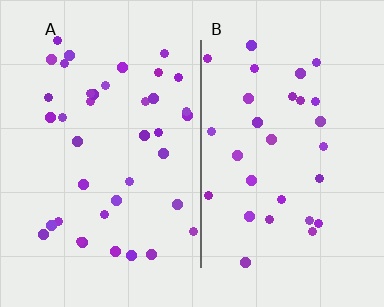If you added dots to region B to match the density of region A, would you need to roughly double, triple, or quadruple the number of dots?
Approximately double.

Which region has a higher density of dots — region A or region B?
A (the left).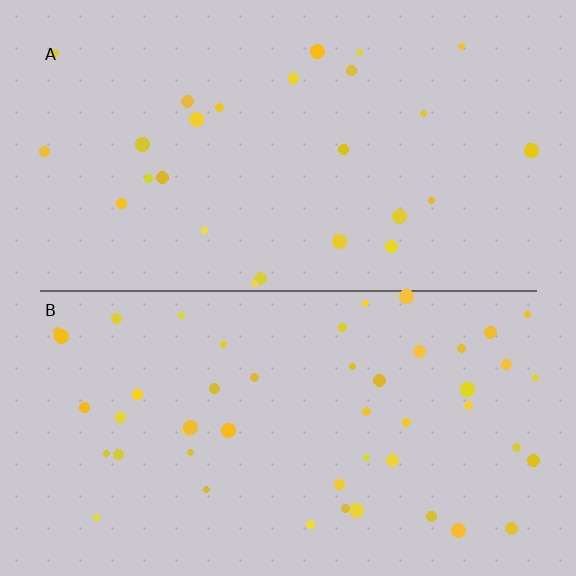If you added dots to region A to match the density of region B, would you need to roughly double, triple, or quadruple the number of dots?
Approximately double.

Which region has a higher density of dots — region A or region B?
B (the bottom).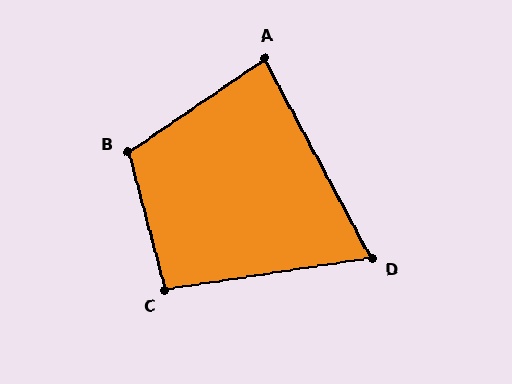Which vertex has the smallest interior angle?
D, at approximately 70 degrees.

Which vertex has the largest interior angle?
B, at approximately 110 degrees.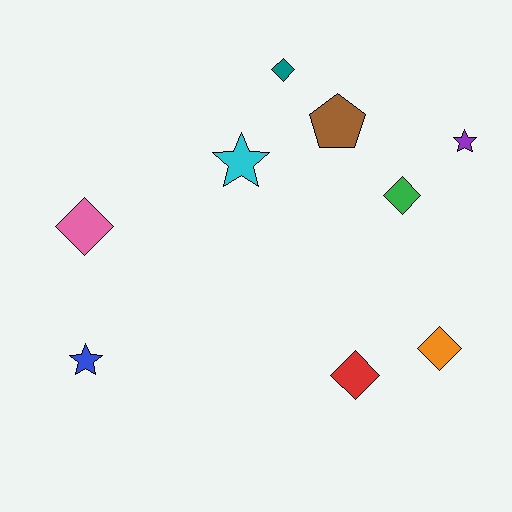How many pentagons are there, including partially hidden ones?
There is 1 pentagon.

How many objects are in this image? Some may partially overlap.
There are 9 objects.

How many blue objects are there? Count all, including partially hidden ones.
There is 1 blue object.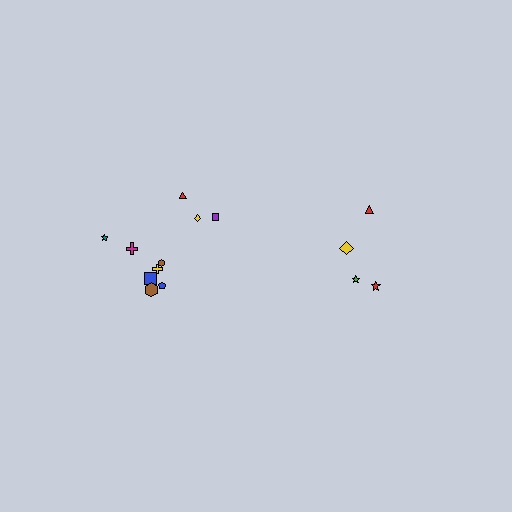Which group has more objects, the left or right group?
The left group.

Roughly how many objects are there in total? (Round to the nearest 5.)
Roughly 15 objects in total.